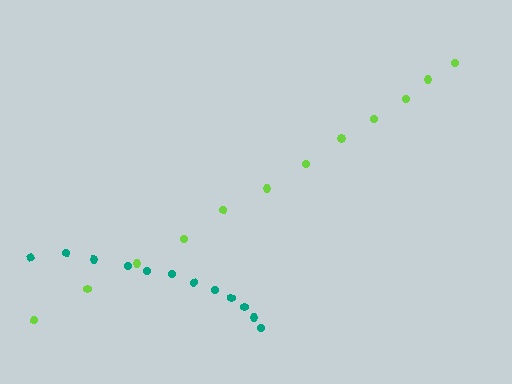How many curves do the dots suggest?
There are 2 distinct paths.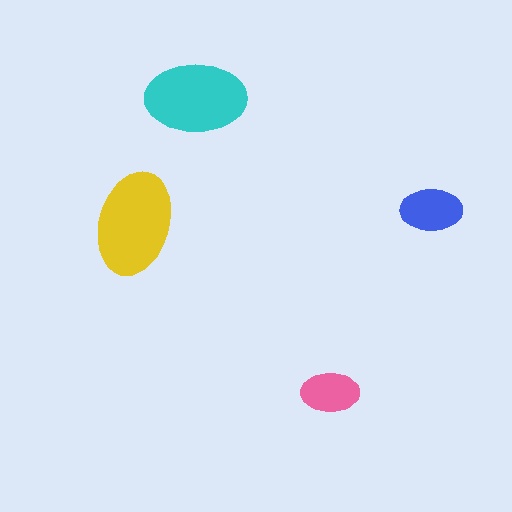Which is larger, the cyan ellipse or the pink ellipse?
The cyan one.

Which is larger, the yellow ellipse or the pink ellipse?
The yellow one.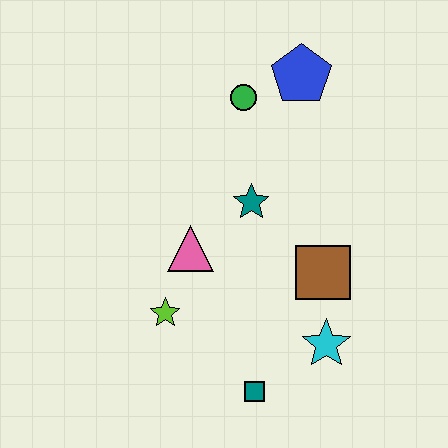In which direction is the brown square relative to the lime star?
The brown square is to the right of the lime star.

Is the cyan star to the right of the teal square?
Yes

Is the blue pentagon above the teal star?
Yes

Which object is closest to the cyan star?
The brown square is closest to the cyan star.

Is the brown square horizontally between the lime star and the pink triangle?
No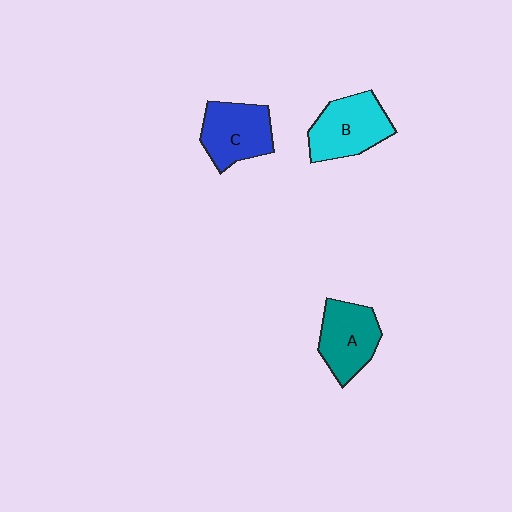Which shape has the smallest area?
Shape A (teal).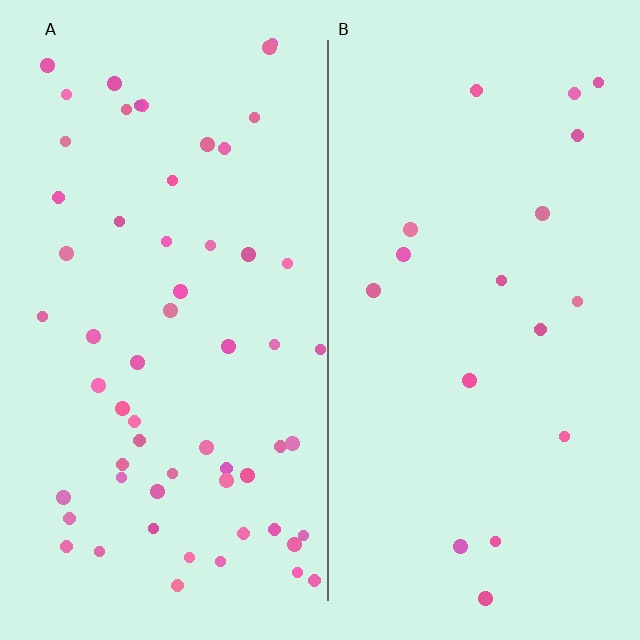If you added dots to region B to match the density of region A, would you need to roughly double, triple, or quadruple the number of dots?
Approximately triple.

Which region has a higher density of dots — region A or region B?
A (the left).